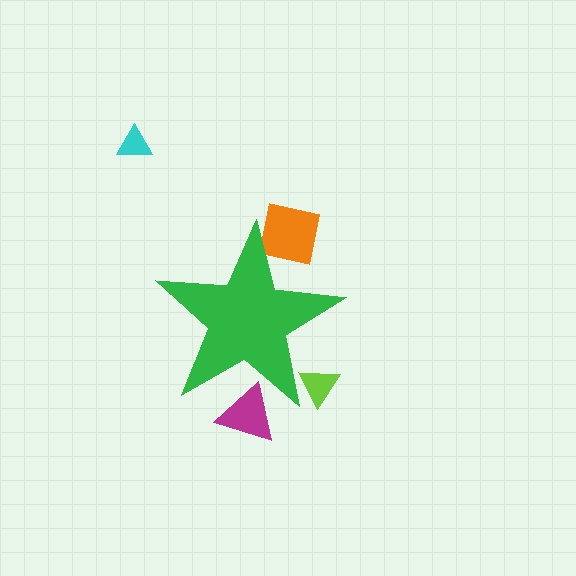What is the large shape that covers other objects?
A green star.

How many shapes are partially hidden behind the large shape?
3 shapes are partially hidden.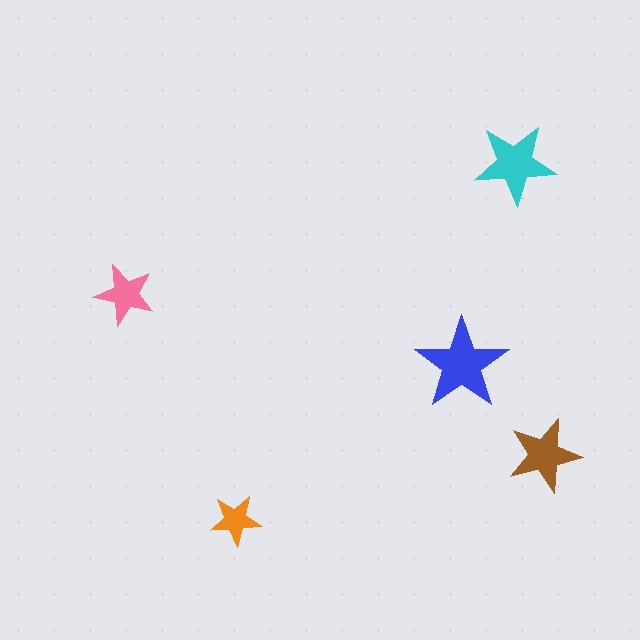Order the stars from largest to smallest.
the blue one, the cyan one, the brown one, the pink one, the orange one.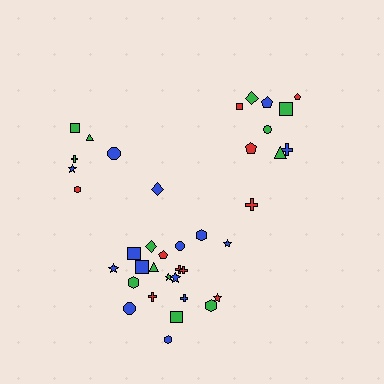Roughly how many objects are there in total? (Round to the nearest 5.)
Roughly 40 objects in total.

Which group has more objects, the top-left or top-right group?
The top-right group.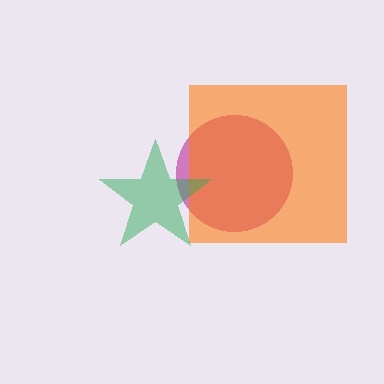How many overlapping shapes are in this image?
There are 3 overlapping shapes in the image.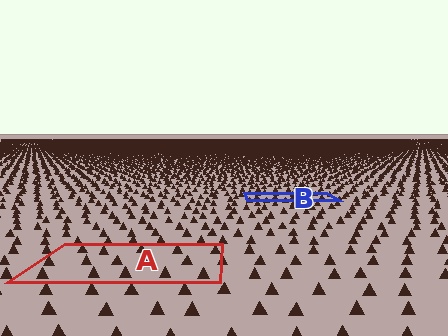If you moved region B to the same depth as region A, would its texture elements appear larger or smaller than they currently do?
They would appear larger. At a closer depth, the same texture elements are projected at a bigger on-screen size.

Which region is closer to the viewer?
Region A is closer. The texture elements there are larger and more spread out.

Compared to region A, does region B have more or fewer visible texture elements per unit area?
Region B has more texture elements per unit area — they are packed more densely because it is farther away.